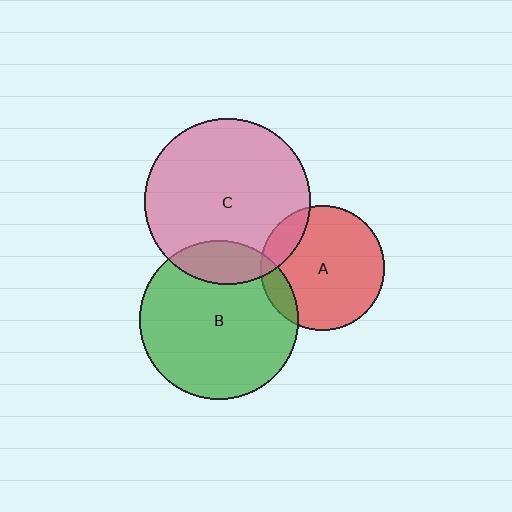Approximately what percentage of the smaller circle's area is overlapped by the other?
Approximately 10%.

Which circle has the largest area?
Circle C (pink).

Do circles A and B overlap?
Yes.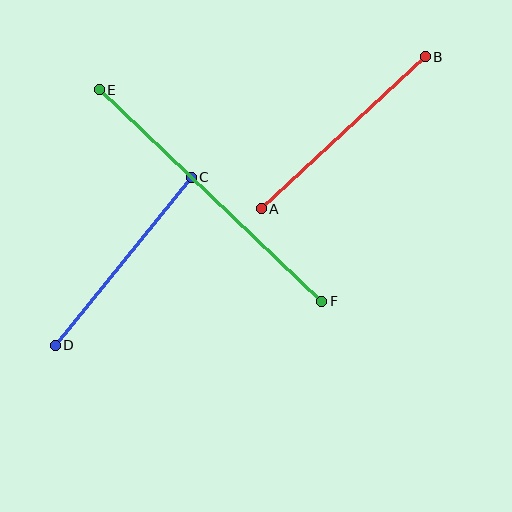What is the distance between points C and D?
The distance is approximately 216 pixels.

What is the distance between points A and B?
The distance is approximately 224 pixels.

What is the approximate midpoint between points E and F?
The midpoint is at approximately (210, 195) pixels.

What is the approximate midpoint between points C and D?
The midpoint is at approximately (123, 261) pixels.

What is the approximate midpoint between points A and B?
The midpoint is at approximately (343, 133) pixels.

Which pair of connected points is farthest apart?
Points E and F are farthest apart.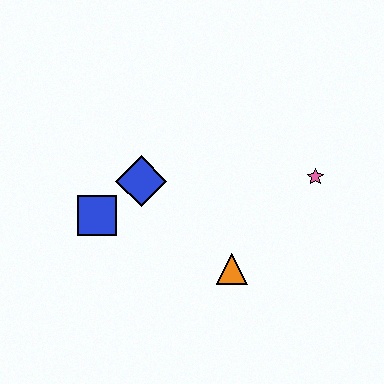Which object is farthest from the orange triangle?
The blue square is farthest from the orange triangle.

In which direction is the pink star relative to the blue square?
The pink star is to the right of the blue square.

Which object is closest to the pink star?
The orange triangle is closest to the pink star.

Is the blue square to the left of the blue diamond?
Yes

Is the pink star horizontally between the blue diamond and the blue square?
No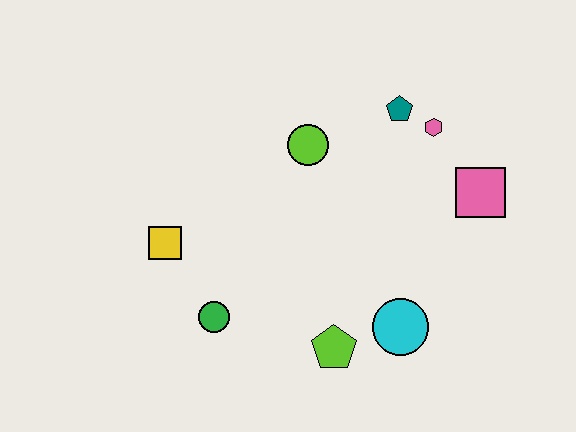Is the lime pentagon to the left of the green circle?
No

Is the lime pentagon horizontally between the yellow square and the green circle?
No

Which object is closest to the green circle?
The yellow square is closest to the green circle.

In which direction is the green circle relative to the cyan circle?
The green circle is to the left of the cyan circle.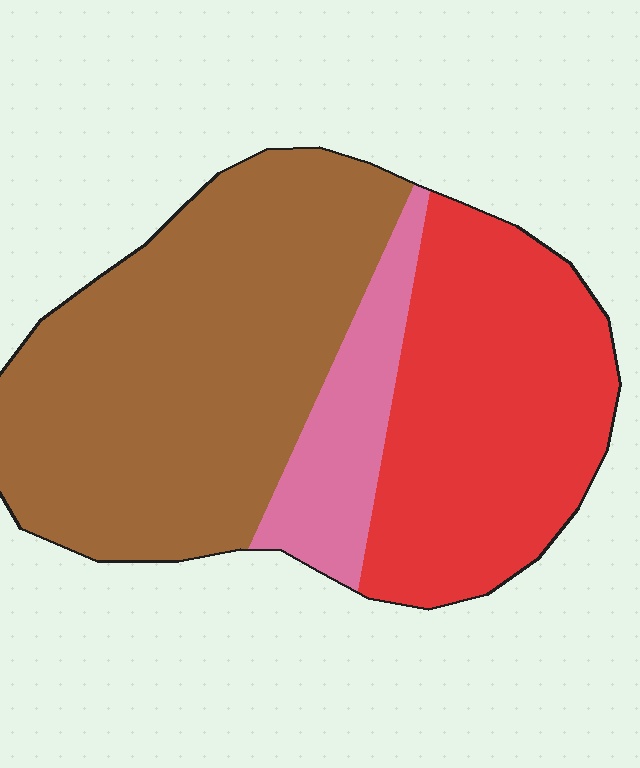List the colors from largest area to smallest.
From largest to smallest: brown, red, pink.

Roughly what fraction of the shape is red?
Red covers roughly 35% of the shape.